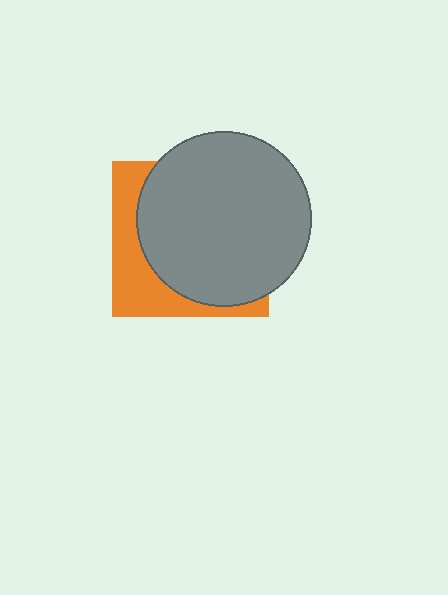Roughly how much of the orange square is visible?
A small part of it is visible (roughly 30%).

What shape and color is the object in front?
The object in front is a gray circle.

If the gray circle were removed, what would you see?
You would see the complete orange square.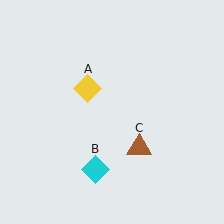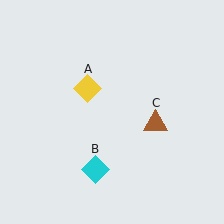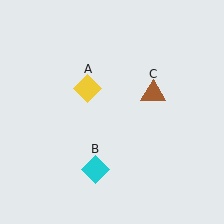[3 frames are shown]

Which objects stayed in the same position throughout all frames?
Yellow diamond (object A) and cyan diamond (object B) remained stationary.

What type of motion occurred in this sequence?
The brown triangle (object C) rotated counterclockwise around the center of the scene.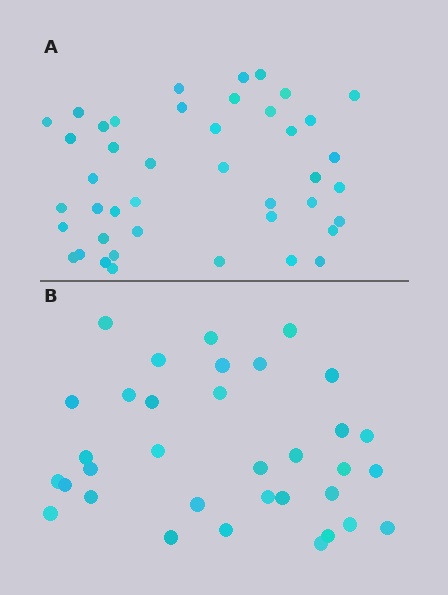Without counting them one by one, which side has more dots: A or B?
Region A (the top region) has more dots.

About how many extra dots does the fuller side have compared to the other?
Region A has roughly 8 or so more dots than region B.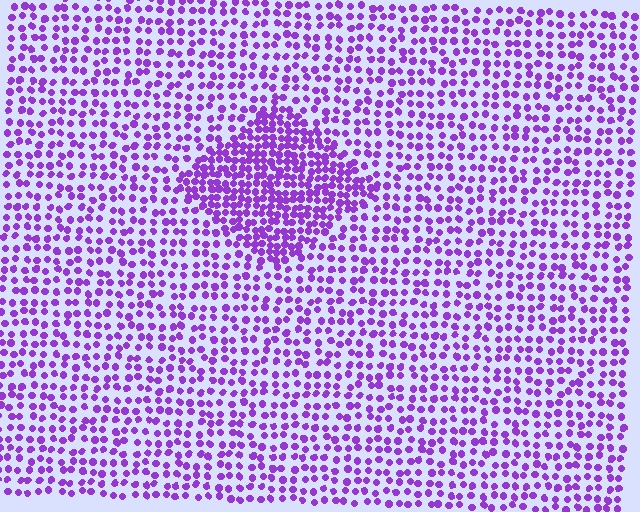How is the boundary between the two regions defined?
The boundary is defined by a change in element density (approximately 1.9x ratio). All elements are the same color, size, and shape.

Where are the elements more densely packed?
The elements are more densely packed inside the diamond boundary.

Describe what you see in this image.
The image contains small purple elements arranged at two different densities. A diamond-shaped region is visible where the elements are more densely packed than the surrounding area.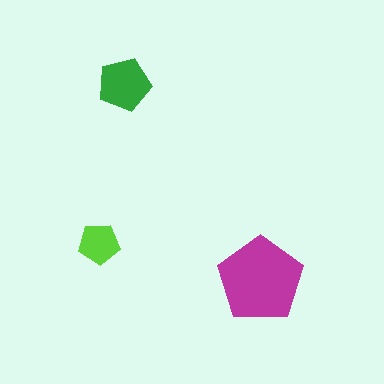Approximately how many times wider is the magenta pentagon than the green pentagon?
About 1.5 times wider.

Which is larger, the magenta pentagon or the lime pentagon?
The magenta one.